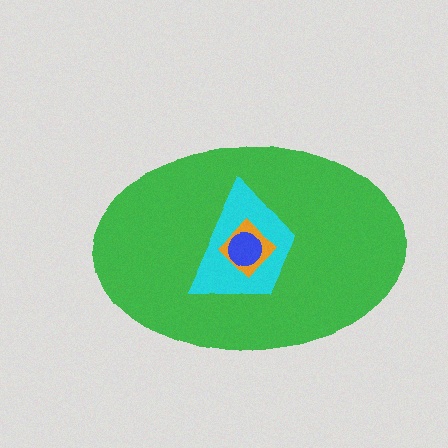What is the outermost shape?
The green ellipse.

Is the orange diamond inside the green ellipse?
Yes.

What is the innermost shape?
The blue circle.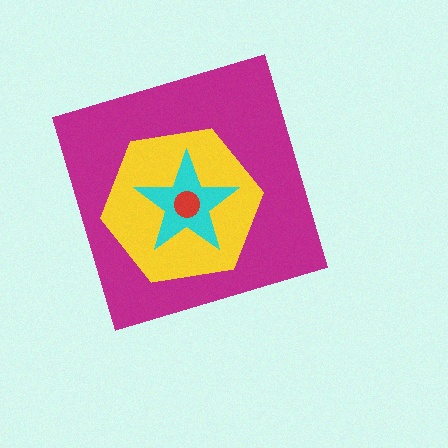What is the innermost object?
The red circle.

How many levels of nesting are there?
4.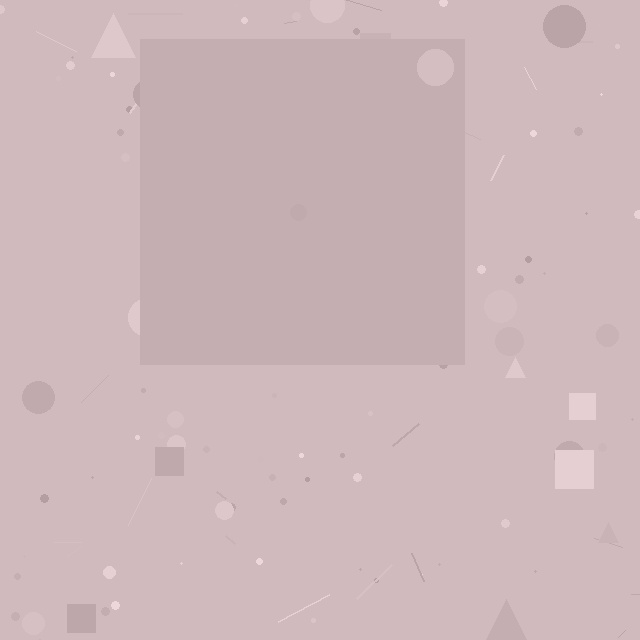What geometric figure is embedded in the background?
A square is embedded in the background.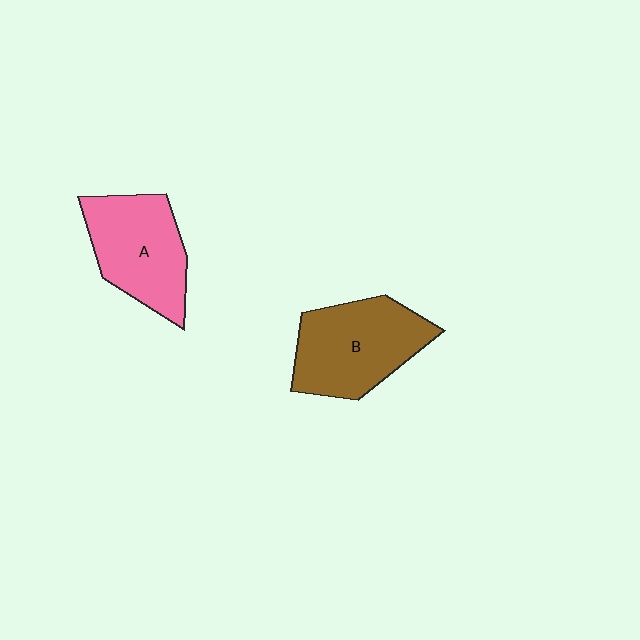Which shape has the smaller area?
Shape A (pink).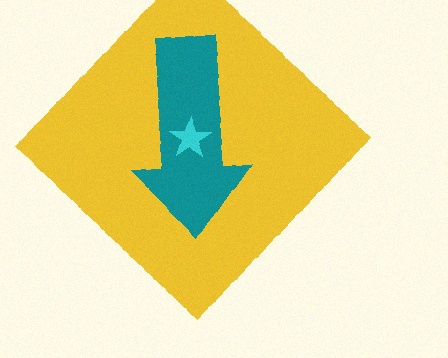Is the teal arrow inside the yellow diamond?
Yes.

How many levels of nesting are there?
3.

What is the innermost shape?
The cyan star.